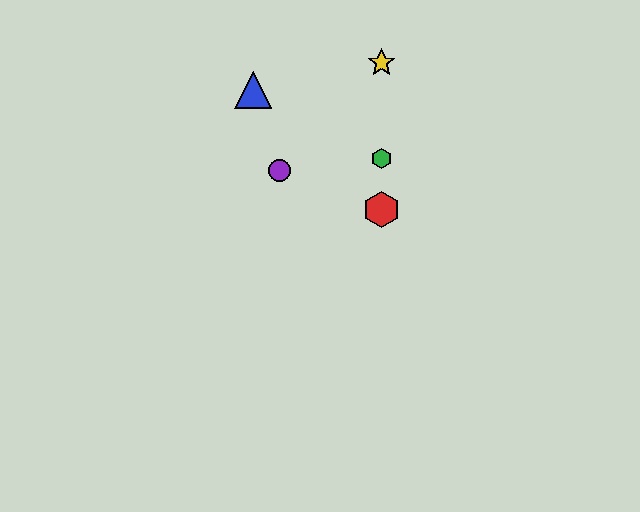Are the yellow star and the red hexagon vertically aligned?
Yes, both are at x≈381.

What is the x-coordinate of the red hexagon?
The red hexagon is at x≈381.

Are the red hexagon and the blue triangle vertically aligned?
No, the red hexagon is at x≈381 and the blue triangle is at x≈253.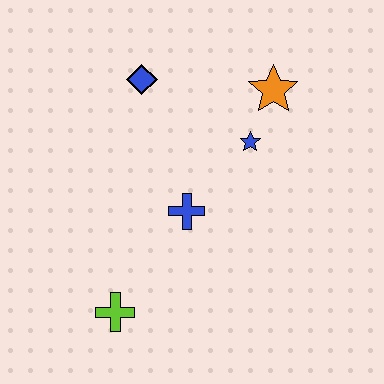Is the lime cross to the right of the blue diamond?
No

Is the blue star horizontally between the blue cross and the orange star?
Yes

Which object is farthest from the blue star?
The lime cross is farthest from the blue star.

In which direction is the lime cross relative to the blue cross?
The lime cross is below the blue cross.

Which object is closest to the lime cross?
The blue cross is closest to the lime cross.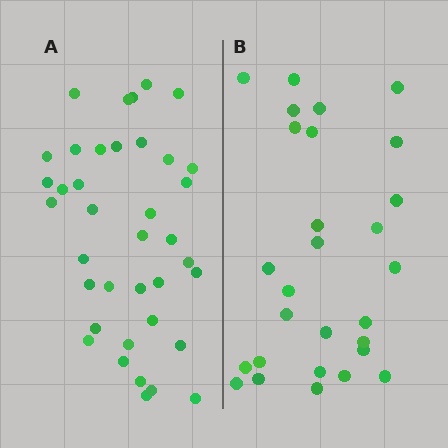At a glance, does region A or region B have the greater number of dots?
Region A (the left region) has more dots.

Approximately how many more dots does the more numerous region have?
Region A has roughly 10 or so more dots than region B.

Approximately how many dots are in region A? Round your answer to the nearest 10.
About 40 dots. (The exact count is 38, which rounds to 40.)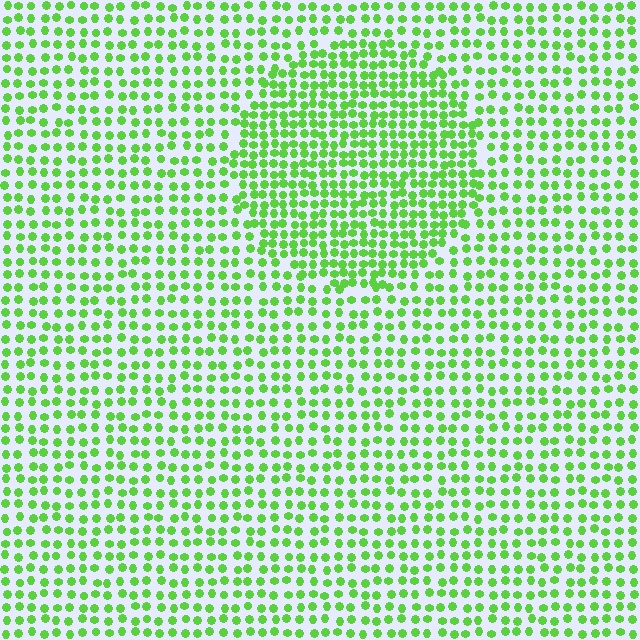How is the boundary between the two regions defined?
The boundary is defined by a change in element density (approximately 1.6x ratio). All elements are the same color, size, and shape.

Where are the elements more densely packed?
The elements are more densely packed inside the circle boundary.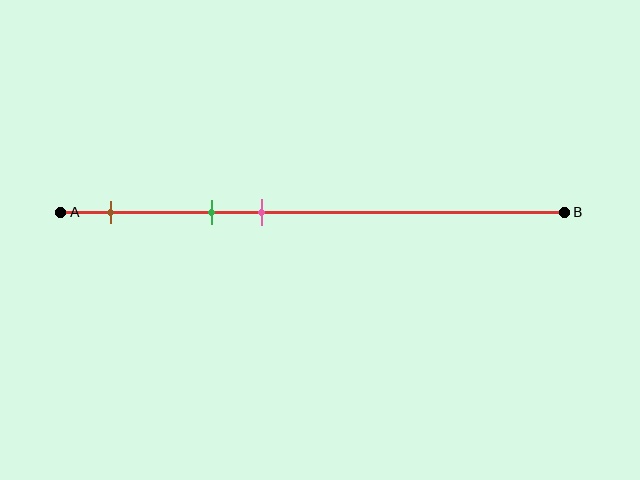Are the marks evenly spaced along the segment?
Yes, the marks are approximately evenly spaced.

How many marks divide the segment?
There are 3 marks dividing the segment.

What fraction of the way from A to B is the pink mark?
The pink mark is approximately 40% (0.4) of the way from A to B.